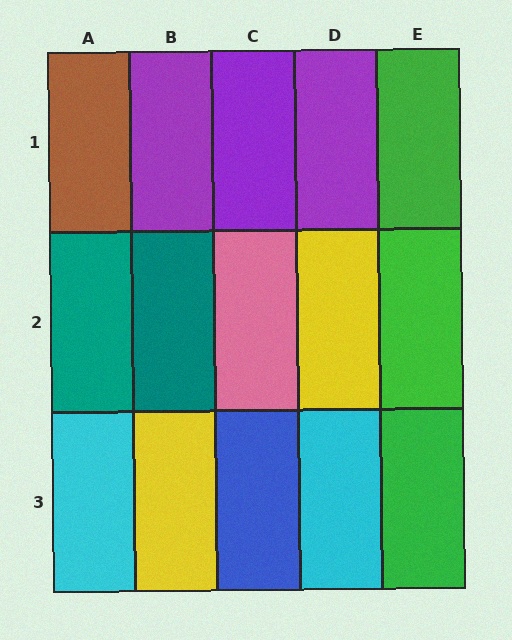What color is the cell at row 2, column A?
Teal.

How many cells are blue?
1 cell is blue.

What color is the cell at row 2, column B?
Teal.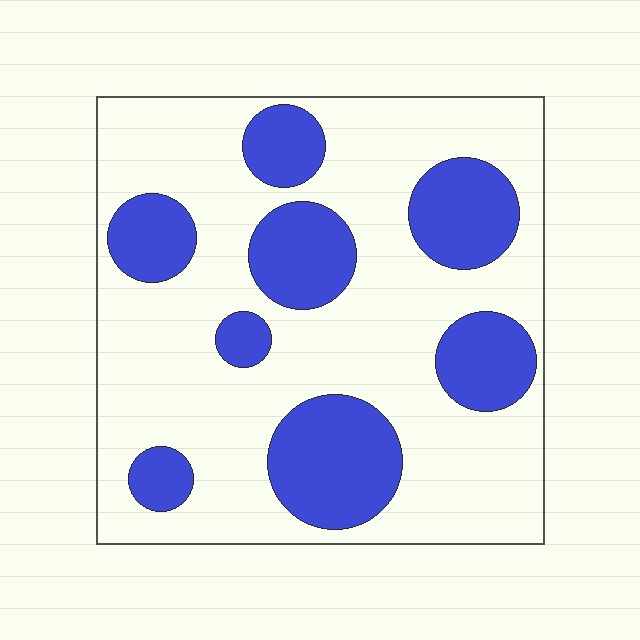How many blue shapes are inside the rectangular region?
8.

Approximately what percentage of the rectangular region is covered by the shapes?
Approximately 30%.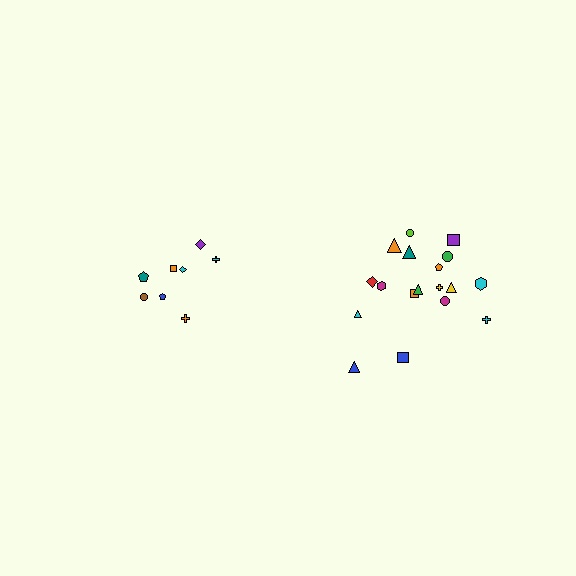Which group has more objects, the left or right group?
The right group.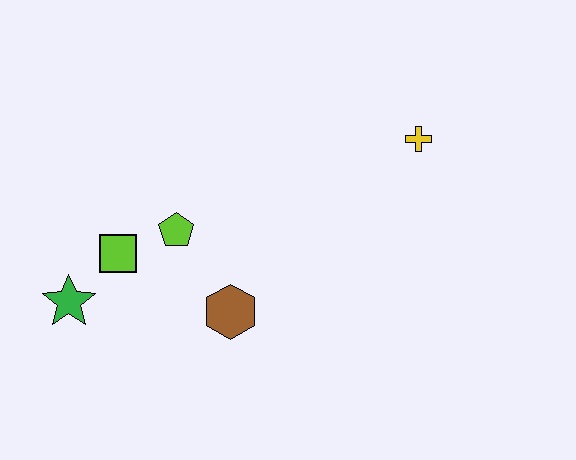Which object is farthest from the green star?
The yellow cross is farthest from the green star.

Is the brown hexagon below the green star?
Yes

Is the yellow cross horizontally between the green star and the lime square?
No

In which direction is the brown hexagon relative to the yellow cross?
The brown hexagon is to the left of the yellow cross.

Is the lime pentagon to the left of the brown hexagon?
Yes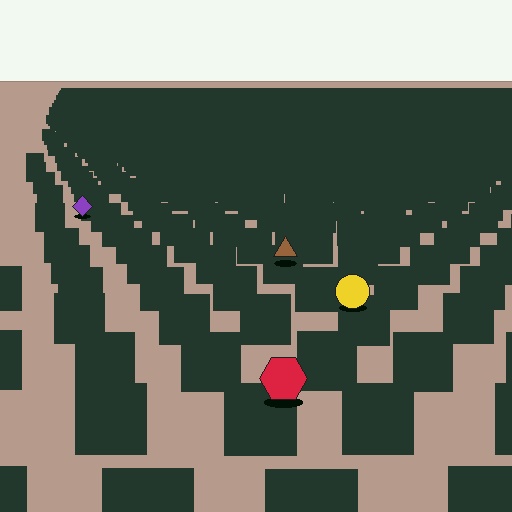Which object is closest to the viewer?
The red hexagon is closest. The texture marks near it are larger and more spread out.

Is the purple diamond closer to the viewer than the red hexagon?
No. The red hexagon is closer — you can tell from the texture gradient: the ground texture is coarser near it.